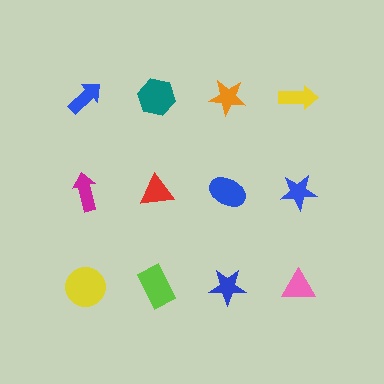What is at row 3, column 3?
A blue star.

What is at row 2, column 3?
A blue ellipse.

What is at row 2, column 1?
A magenta arrow.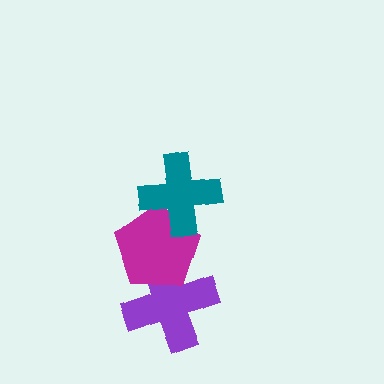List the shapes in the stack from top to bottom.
From top to bottom: the teal cross, the magenta pentagon, the purple cross.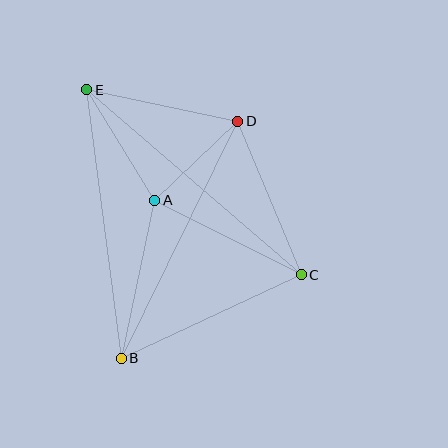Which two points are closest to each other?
Points A and D are closest to each other.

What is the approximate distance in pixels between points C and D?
The distance between C and D is approximately 166 pixels.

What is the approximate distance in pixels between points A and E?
The distance between A and E is approximately 130 pixels.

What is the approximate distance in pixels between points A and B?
The distance between A and B is approximately 162 pixels.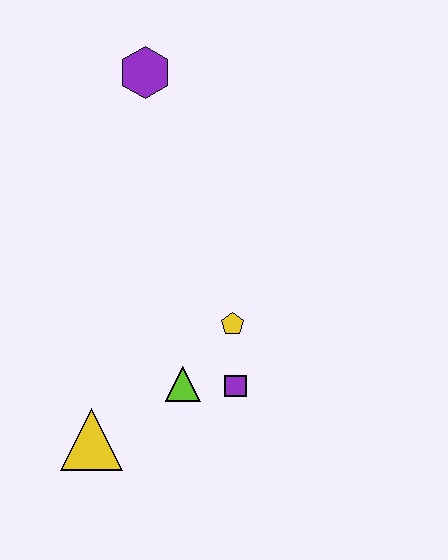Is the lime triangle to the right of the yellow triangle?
Yes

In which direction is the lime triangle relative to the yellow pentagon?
The lime triangle is below the yellow pentagon.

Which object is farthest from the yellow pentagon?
The purple hexagon is farthest from the yellow pentagon.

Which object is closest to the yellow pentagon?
The purple square is closest to the yellow pentagon.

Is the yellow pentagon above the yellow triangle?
Yes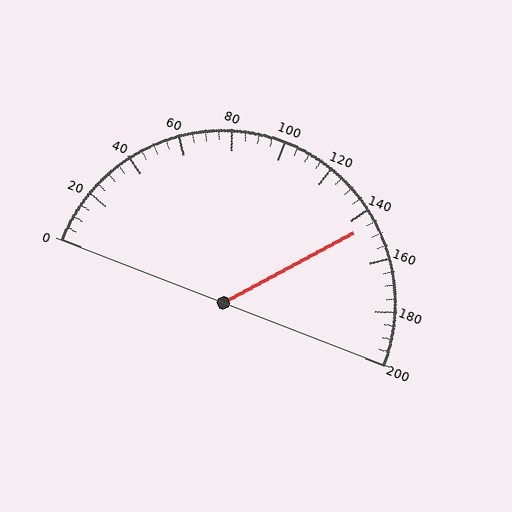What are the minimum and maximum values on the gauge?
The gauge ranges from 0 to 200.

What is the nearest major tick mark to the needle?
The nearest major tick mark is 140.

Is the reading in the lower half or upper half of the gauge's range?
The reading is in the upper half of the range (0 to 200).